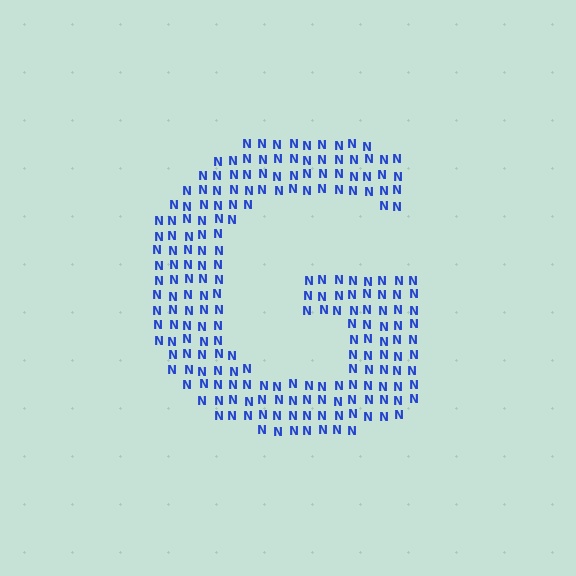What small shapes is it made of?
It is made of small letter N's.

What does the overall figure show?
The overall figure shows the letter G.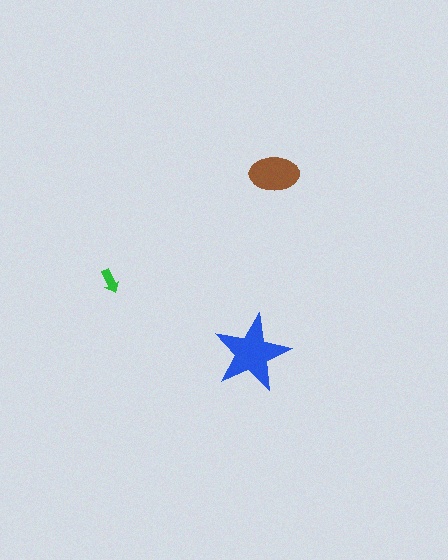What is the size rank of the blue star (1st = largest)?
1st.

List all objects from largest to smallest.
The blue star, the brown ellipse, the green arrow.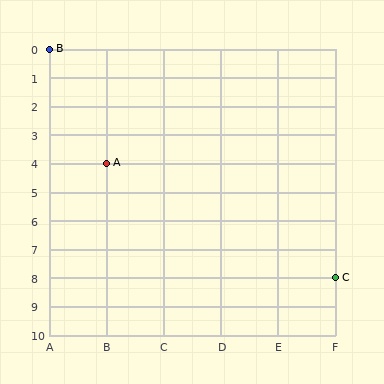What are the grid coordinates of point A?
Point A is at grid coordinates (B, 4).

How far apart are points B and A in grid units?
Points B and A are 1 column and 4 rows apart (about 4.1 grid units diagonally).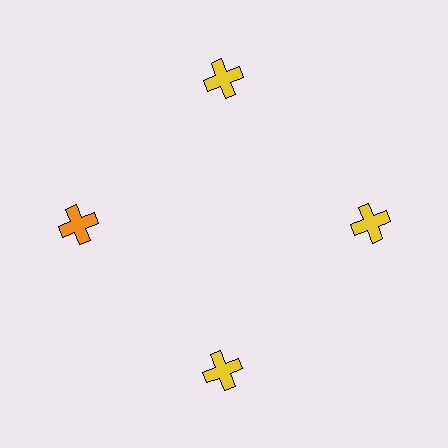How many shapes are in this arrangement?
There are 4 shapes arranged in a ring pattern.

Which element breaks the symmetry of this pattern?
The orange cross at roughly the 9 o'clock position breaks the symmetry. All other shapes are yellow crosses.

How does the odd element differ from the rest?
It has a different color: orange instead of yellow.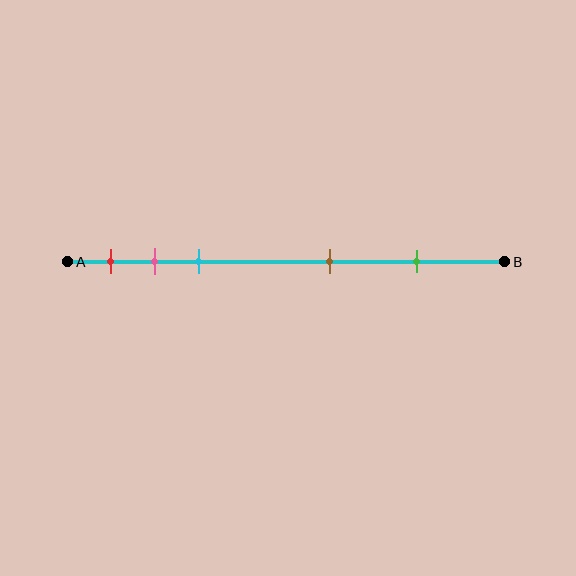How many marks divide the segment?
There are 5 marks dividing the segment.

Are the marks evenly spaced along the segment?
No, the marks are not evenly spaced.